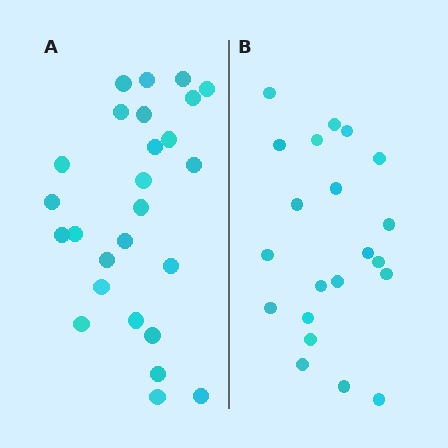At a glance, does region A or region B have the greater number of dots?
Region A (the left region) has more dots.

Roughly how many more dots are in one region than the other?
Region A has about 5 more dots than region B.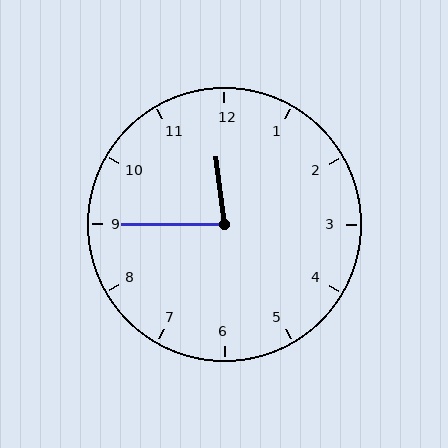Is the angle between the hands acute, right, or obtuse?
It is acute.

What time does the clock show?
11:45.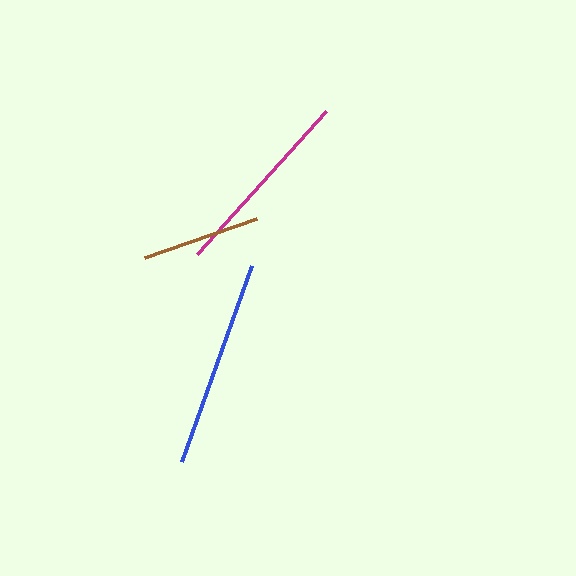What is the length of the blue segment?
The blue segment is approximately 208 pixels long.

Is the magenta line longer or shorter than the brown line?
The magenta line is longer than the brown line.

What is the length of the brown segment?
The brown segment is approximately 119 pixels long.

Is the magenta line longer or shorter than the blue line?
The blue line is longer than the magenta line.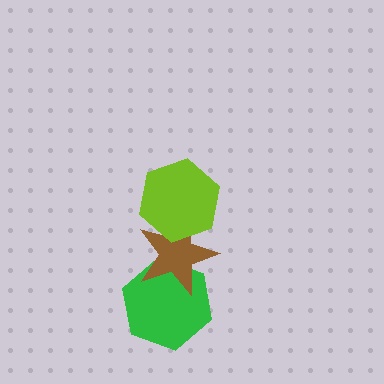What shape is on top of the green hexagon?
The brown star is on top of the green hexagon.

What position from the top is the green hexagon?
The green hexagon is 3rd from the top.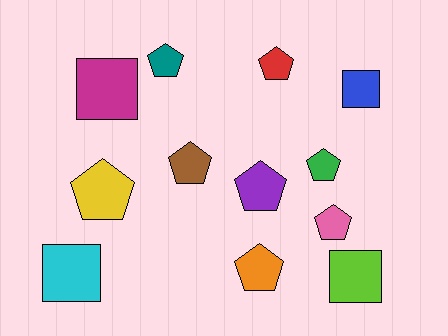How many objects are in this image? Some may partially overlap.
There are 12 objects.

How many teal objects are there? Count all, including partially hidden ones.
There is 1 teal object.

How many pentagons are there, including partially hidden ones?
There are 8 pentagons.